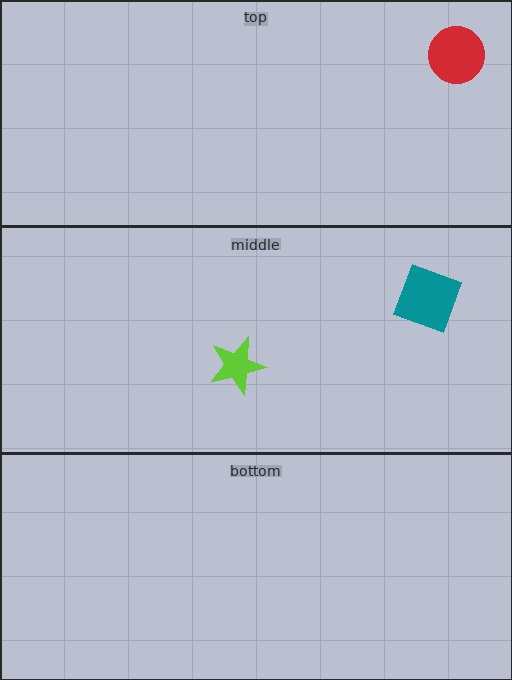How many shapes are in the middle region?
2.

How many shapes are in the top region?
1.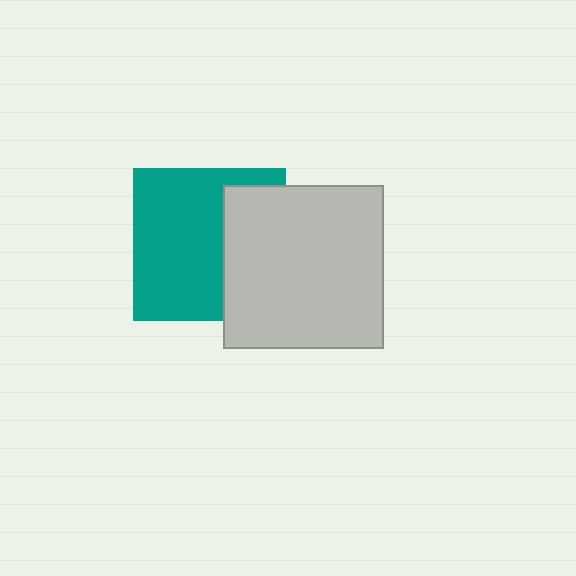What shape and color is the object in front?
The object in front is a light gray rectangle.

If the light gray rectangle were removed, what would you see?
You would see the complete teal square.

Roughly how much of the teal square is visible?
About half of it is visible (roughly 64%).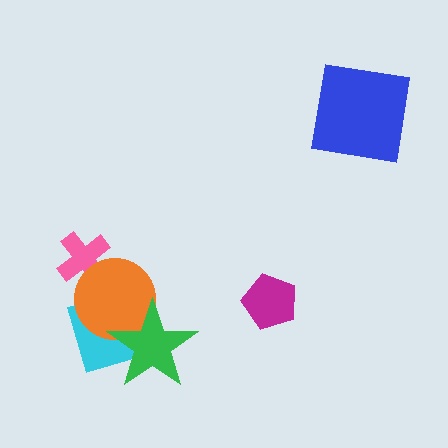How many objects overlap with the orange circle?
3 objects overlap with the orange circle.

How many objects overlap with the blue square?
0 objects overlap with the blue square.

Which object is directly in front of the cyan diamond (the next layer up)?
The orange circle is directly in front of the cyan diamond.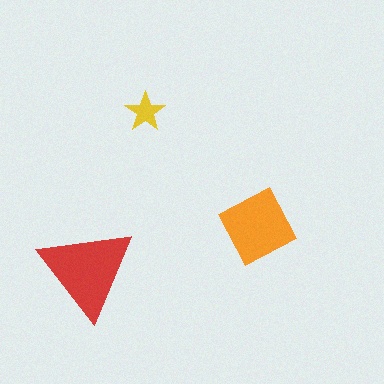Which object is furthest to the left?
The red triangle is leftmost.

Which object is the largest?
The red triangle.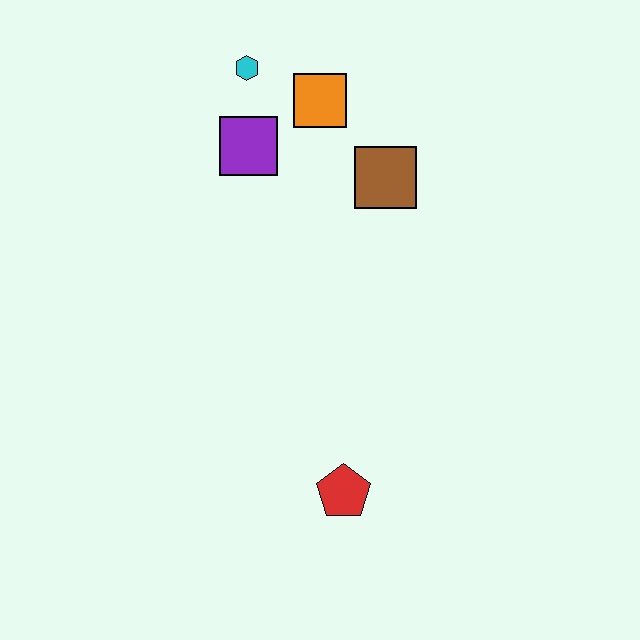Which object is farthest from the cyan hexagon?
The red pentagon is farthest from the cyan hexagon.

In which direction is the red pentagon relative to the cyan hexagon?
The red pentagon is below the cyan hexagon.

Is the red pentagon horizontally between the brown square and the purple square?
Yes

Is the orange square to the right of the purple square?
Yes